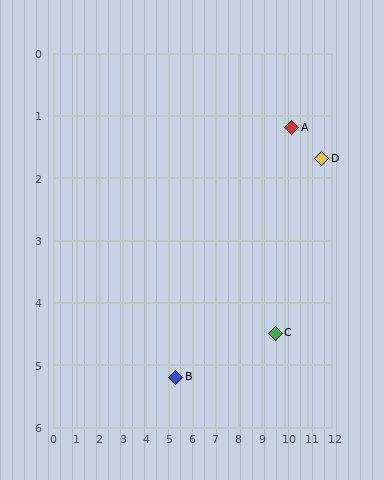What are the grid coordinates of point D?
Point D is at approximately (11.6, 1.7).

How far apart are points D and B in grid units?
Points D and B are about 7.2 grid units apart.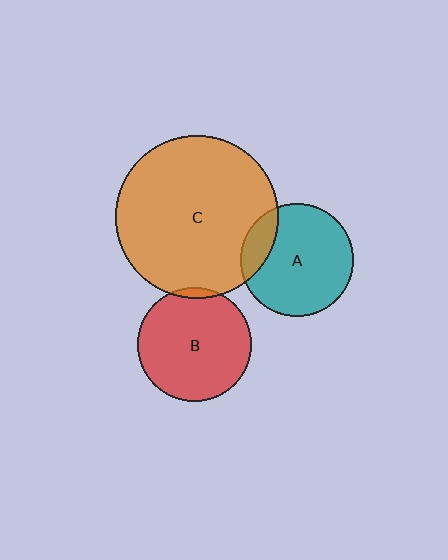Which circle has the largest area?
Circle C (orange).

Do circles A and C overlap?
Yes.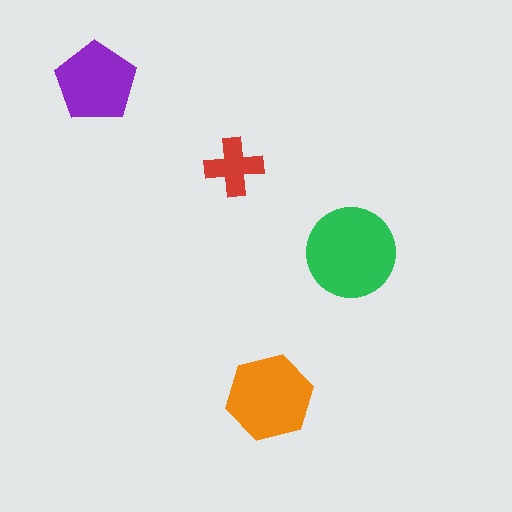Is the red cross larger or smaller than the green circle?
Smaller.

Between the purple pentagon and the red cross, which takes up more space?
The purple pentagon.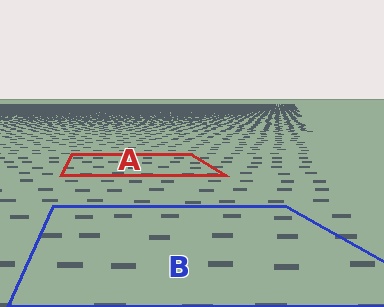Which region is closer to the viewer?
Region B is closer. The texture elements there are larger and more spread out.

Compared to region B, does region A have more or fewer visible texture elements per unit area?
Region A has more texture elements per unit area — they are packed more densely because it is farther away.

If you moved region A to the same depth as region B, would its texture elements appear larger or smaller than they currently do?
They would appear larger. At a closer depth, the same texture elements are projected at a bigger on-screen size.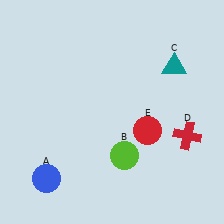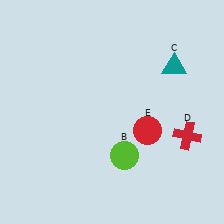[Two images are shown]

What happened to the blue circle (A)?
The blue circle (A) was removed in Image 2. It was in the bottom-left area of Image 1.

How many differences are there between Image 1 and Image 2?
There is 1 difference between the two images.